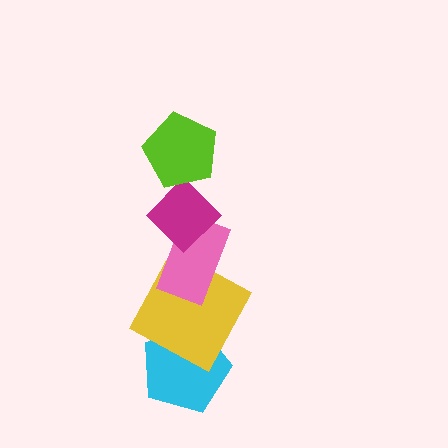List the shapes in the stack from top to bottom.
From top to bottom: the lime pentagon, the magenta diamond, the pink rectangle, the yellow square, the cyan pentagon.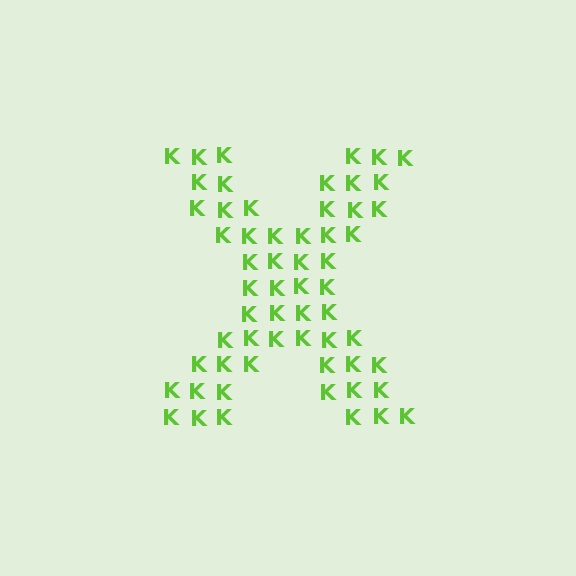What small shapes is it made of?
It is made of small letter K's.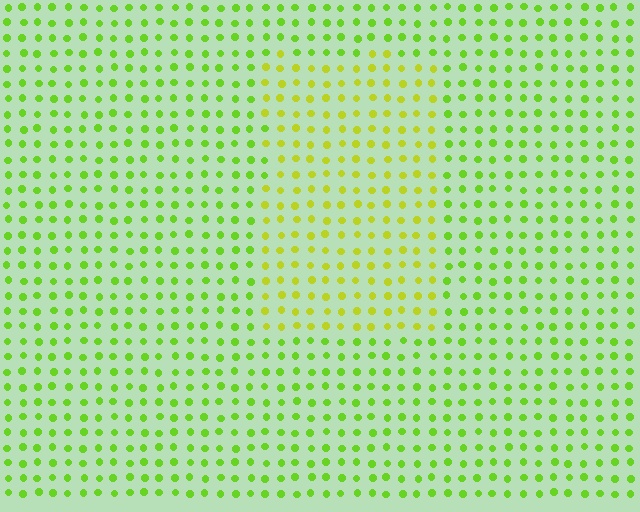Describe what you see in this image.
The image is filled with small lime elements in a uniform arrangement. A rectangle-shaped region is visible where the elements are tinted to a slightly different hue, forming a subtle color boundary.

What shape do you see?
I see a rectangle.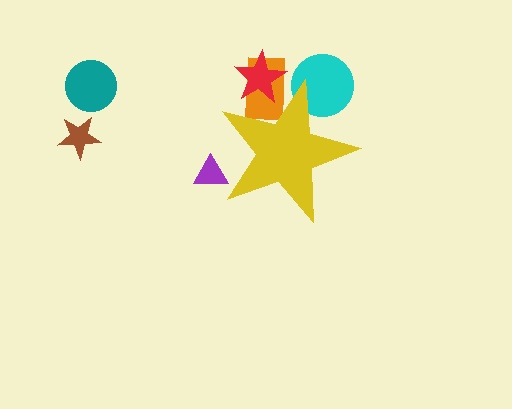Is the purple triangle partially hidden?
Yes, the purple triangle is partially hidden behind the yellow star.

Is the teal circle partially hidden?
No, the teal circle is fully visible.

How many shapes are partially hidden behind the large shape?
4 shapes are partially hidden.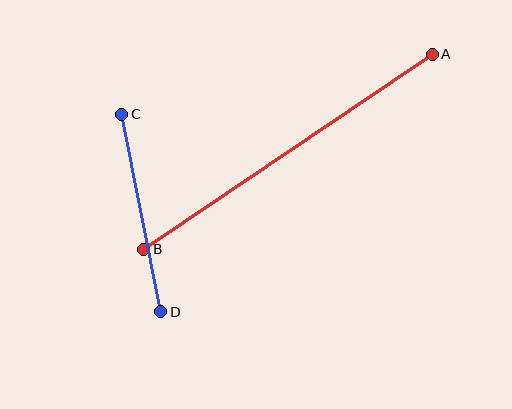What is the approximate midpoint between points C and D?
The midpoint is at approximately (141, 213) pixels.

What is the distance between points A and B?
The distance is approximately 348 pixels.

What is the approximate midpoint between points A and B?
The midpoint is at approximately (288, 152) pixels.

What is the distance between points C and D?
The distance is approximately 201 pixels.